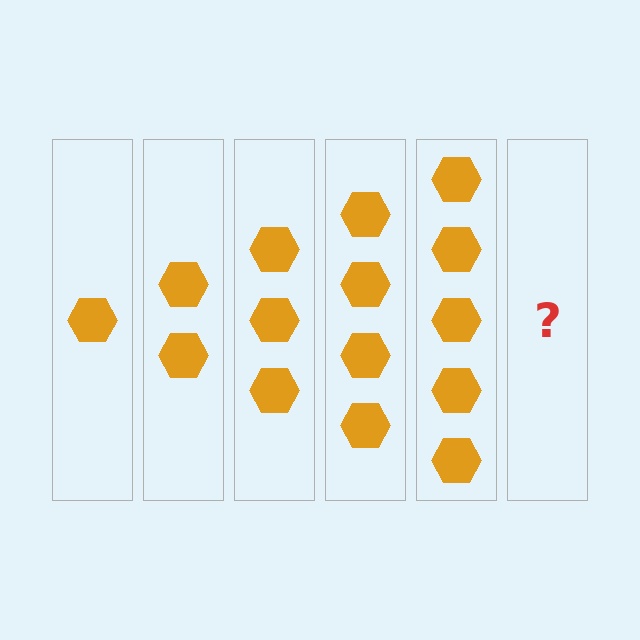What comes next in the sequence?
The next element should be 6 hexagons.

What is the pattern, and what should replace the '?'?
The pattern is that each step adds one more hexagon. The '?' should be 6 hexagons.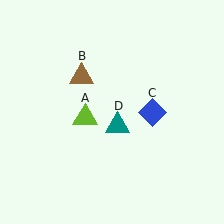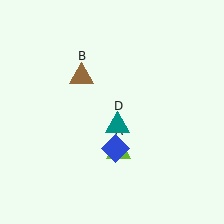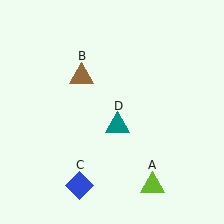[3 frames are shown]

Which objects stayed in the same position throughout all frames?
Brown triangle (object B) and teal triangle (object D) remained stationary.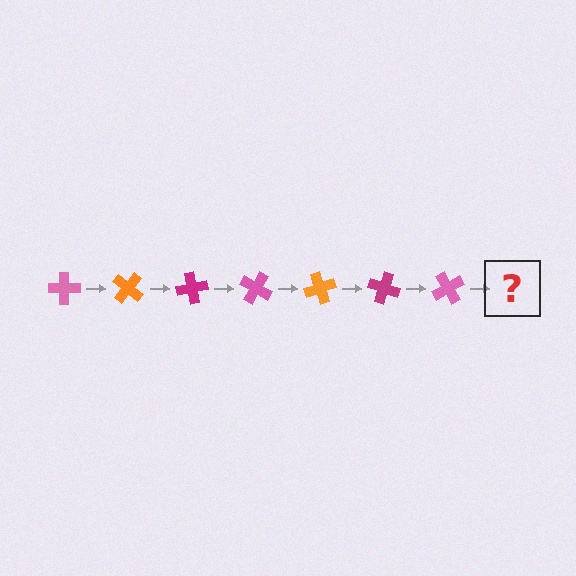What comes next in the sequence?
The next element should be an orange cross, rotated 280 degrees from the start.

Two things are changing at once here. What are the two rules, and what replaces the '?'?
The two rules are that it rotates 40 degrees each step and the color cycles through pink, orange, and magenta. The '?' should be an orange cross, rotated 280 degrees from the start.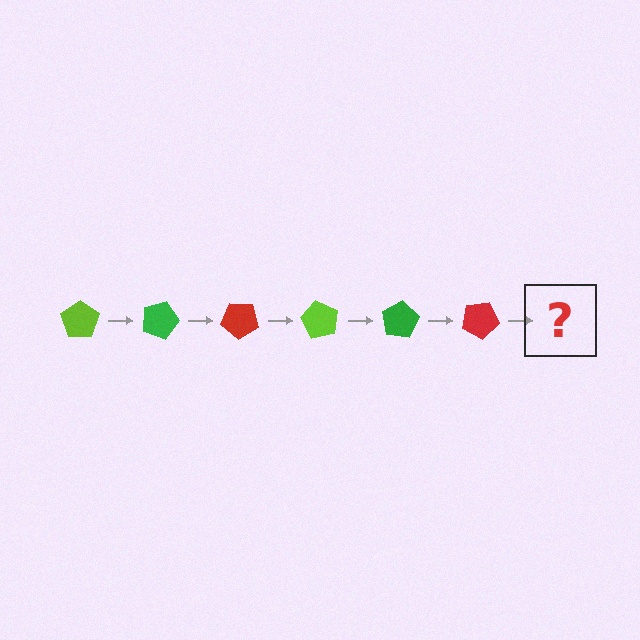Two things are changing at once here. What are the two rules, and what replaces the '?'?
The two rules are that it rotates 20 degrees each step and the color cycles through lime, green, and red. The '?' should be a lime pentagon, rotated 120 degrees from the start.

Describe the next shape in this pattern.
It should be a lime pentagon, rotated 120 degrees from the start.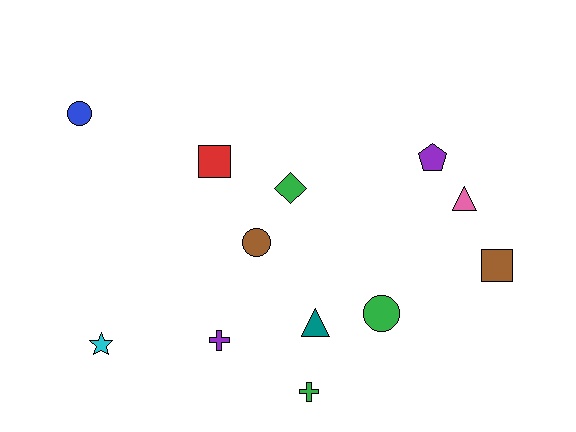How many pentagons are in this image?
There is 1 pentagon.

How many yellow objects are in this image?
There are no yellow objects.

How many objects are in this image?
There are 12 objects.